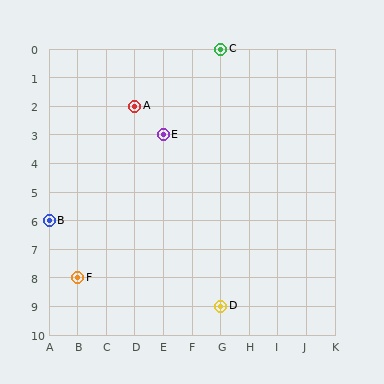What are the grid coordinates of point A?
Point A is at grid coordinates (D, 2).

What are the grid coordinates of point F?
Point F is at grid coordinates (B, 8).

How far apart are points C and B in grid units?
Points C and B are 6 columns and 6 rows apart (about 8.5 grid units diagonally).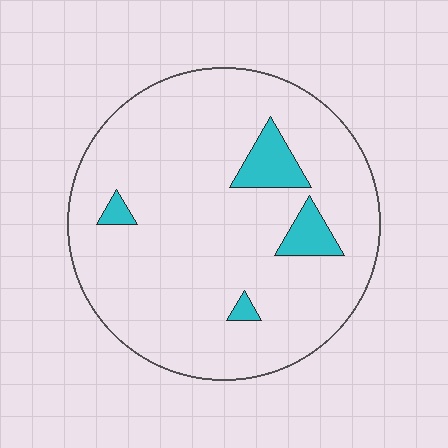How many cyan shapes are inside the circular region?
4.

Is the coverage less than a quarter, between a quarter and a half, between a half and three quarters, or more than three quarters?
Less than a quarter.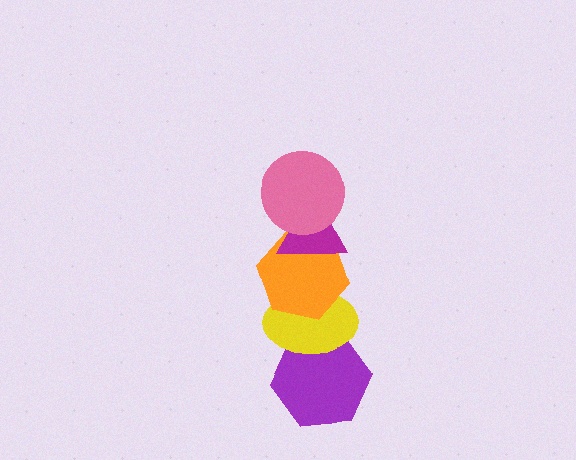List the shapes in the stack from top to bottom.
From top to bottom: the pink circle, the magenta triangle, the orange hexagon, the yellow ellipse, the purple hexagon.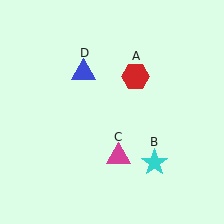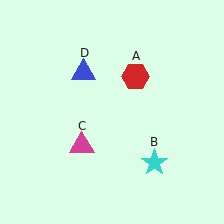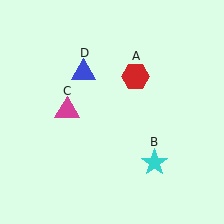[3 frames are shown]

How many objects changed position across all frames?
1 object changed position: magenta triangle (object C).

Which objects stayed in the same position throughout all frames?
Red hexagon (object A) and cyan star (object B) and blue triangle (object D) remained stationary.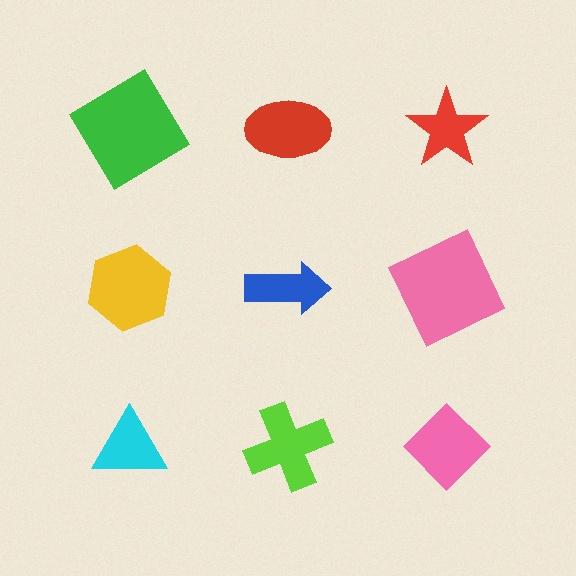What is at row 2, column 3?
A pink square.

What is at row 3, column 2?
A lime cross.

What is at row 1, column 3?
A red star.